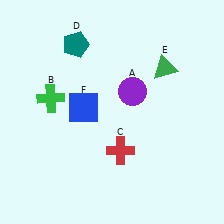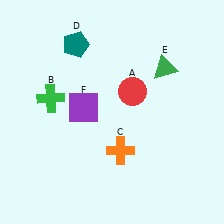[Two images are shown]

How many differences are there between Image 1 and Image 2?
There are 3 differences between the two images.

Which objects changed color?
A changed from purple to red. C changed from red to orange. F changed from blue to purple.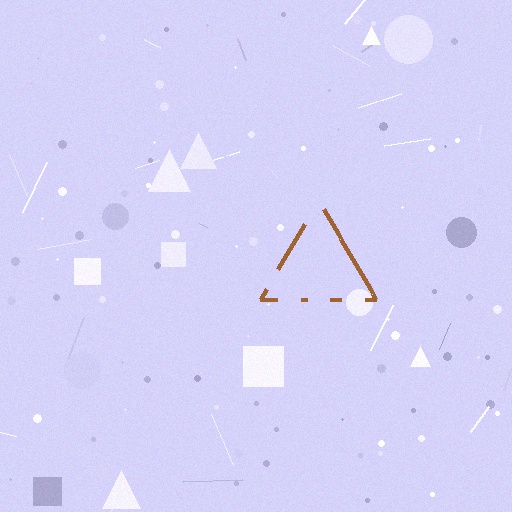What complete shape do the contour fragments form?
The contour fragments form a triangle.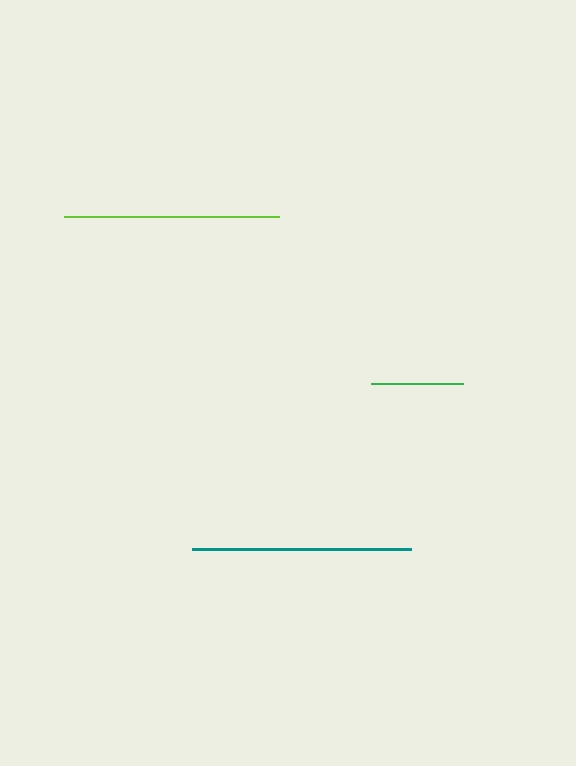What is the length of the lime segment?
The lime segment is approximately 215 pixels long.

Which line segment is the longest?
The teal line is the longest at approximately 218 pixels.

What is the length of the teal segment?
The teal segment is approximately 218 pixels long.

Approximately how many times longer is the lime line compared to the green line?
The lime line is approximately 2.4 times the length of the green line.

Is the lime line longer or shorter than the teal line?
The teal line is longer than the lime line.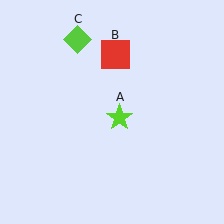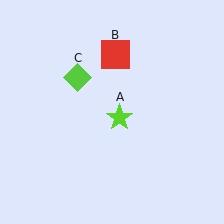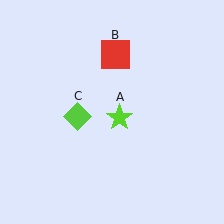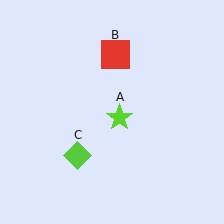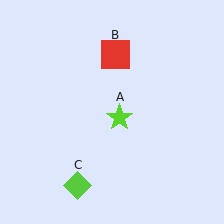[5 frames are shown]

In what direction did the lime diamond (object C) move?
The lime diamond (object C) moved down.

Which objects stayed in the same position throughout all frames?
Lime star (object A) and red square (object B) remained stationary.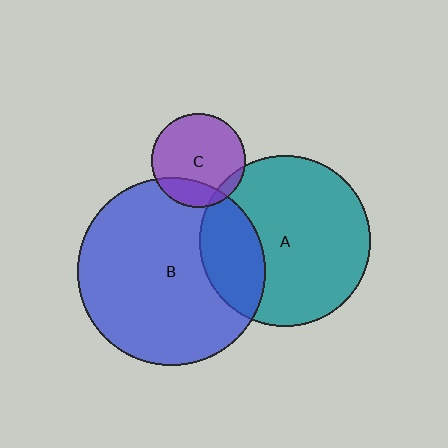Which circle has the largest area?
Circle B (blue).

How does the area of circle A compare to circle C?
Approximately 3.3 times.